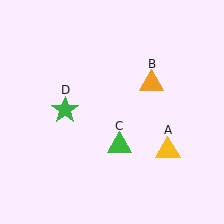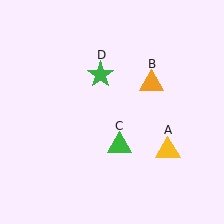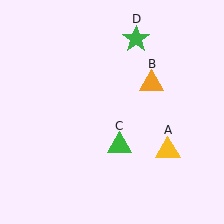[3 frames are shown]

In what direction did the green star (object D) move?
The green star (object D) moved up and to the right.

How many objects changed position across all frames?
1 object changed position: green star (object D).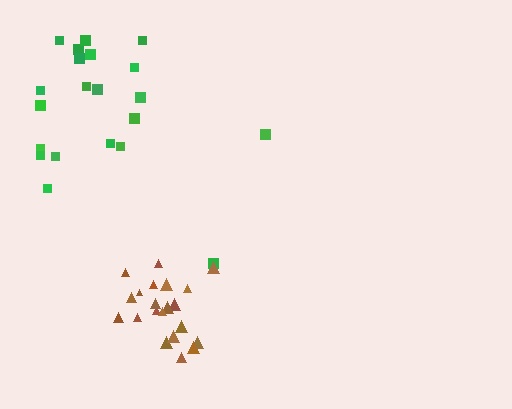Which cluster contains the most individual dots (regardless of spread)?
Green (21).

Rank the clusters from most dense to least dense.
brown, green.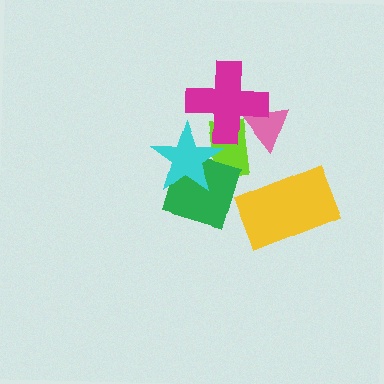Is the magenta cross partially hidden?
Yes, it is partially covered by another shape.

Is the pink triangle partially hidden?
Yes, it is partially covered by another shape.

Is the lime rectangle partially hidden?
Yes, it is partially covered by another shape.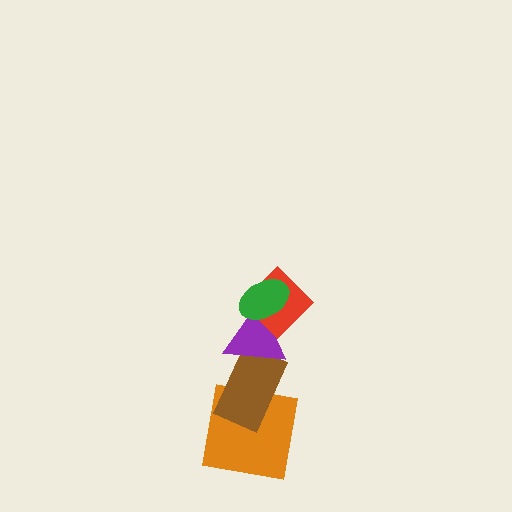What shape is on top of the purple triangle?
The red diamond is on top of the purple triangle.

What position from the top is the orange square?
The orange square is 5th from the top.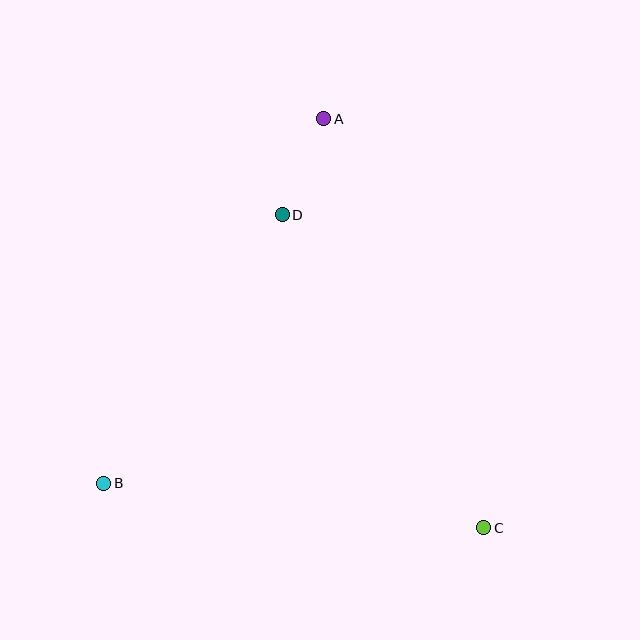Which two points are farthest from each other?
Points A and C are farthest from each other.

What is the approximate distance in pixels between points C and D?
The distance between C and D is approximately 372 pixels.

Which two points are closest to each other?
Points A and D are closest to each other.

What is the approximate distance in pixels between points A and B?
The distance between A and B is approximately 425 pixels.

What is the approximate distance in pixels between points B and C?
The distance between B and C is approximately 382 pixels.